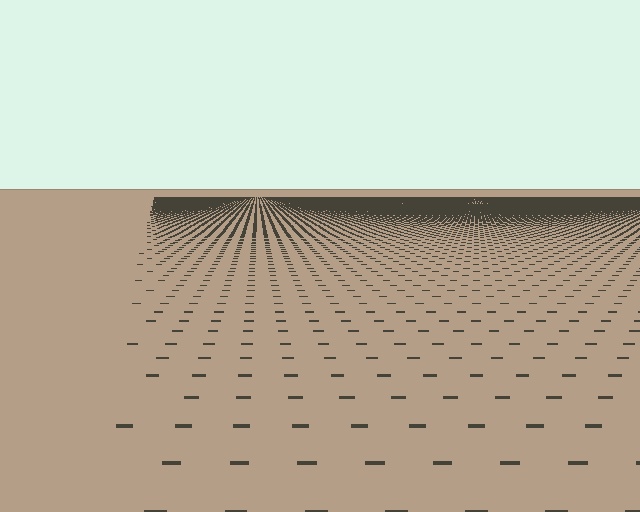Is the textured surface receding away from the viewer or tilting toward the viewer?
The surface is receding away from the viewer. Texture elements get smaller and denser toward the top.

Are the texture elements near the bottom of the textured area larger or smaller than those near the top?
Larger. Near the bottom, elements are closer to the viewer and appear at a bigger on-screen size.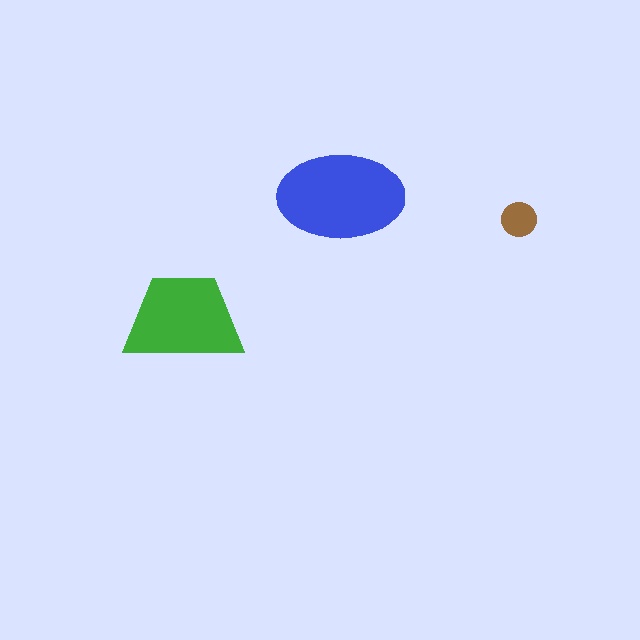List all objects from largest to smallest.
The blue ellipse, the green trapezoid, the brown circle.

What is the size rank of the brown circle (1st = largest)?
3rd.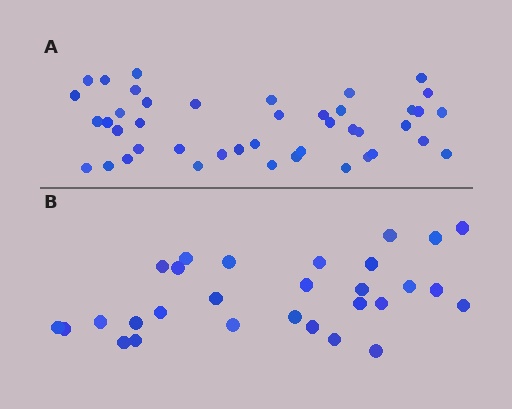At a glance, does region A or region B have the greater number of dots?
Region A (the top region) has more dots.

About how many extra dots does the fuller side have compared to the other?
Region A has approximately 15 more dots than region B.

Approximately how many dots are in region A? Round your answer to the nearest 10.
About 40 dots. (The exact count is 43, which rounds to 40.)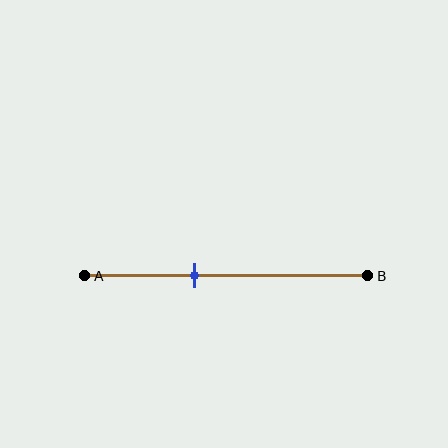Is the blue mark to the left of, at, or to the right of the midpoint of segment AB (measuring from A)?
The blue mark is to the left of the midpoint of segment AB.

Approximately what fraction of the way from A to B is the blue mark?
The blue mark is approximately 40% of the way from A to B.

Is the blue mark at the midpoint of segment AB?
No, the mark is at about 40% from A, not at the 50% midpoint.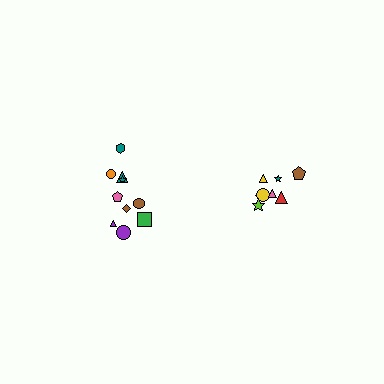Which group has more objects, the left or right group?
The left group.